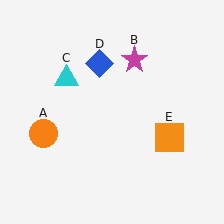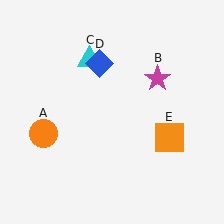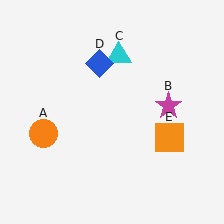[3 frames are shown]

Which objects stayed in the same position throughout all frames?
Orange circle (object A) and blue diamond (object D) and orange square (object E) remained stationary.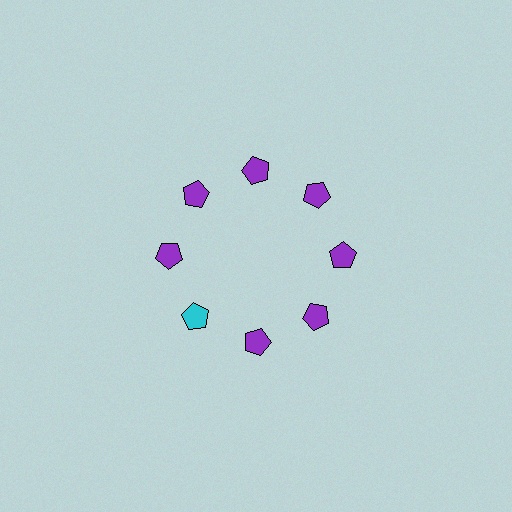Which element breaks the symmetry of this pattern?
The cyan pentagon at roughly the 8 o'clock position breaks the symmetry. All other shapes are purple pentagons.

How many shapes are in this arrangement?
There are 8 shapes arranged in a ring pattern.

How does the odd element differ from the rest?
It has a different color: cyan instead of purple.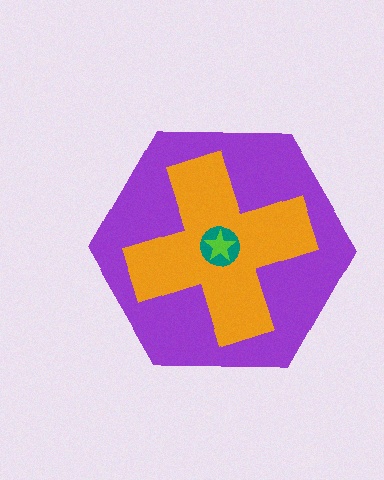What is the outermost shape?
The purple hexagon.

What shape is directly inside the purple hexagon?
The orange cross.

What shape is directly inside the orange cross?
The teal circle.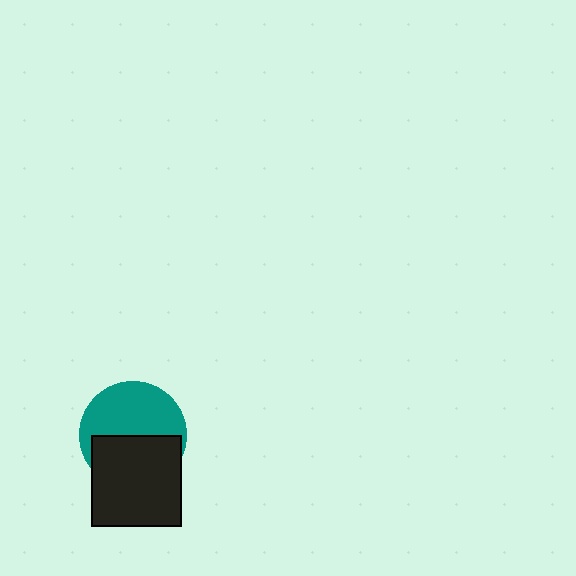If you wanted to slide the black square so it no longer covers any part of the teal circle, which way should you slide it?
Slide it down — that is the most direct way to separate the two shapes.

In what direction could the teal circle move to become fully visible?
The teal circle could move up. That would shift it out from behind the black square entirely.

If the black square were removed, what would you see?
You would see the complete teal circle.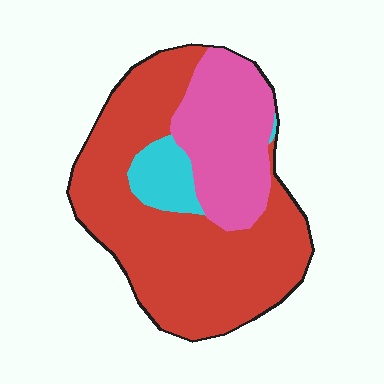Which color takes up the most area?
Red, at roughly 65%.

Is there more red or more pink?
Red.